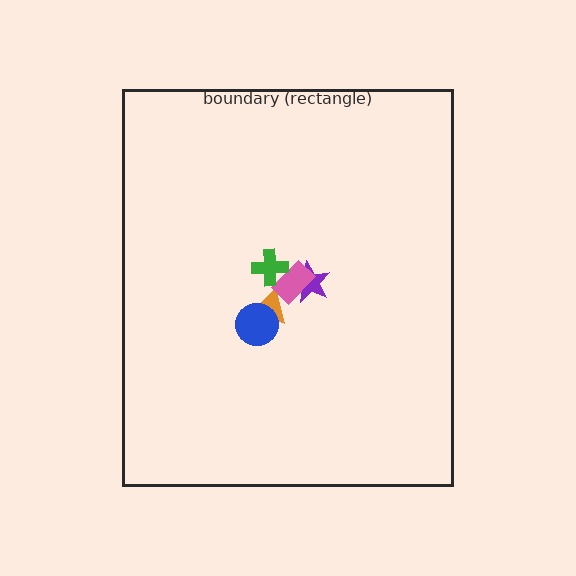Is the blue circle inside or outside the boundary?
Inside.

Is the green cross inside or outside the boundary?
Inside.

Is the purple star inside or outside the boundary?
Inside.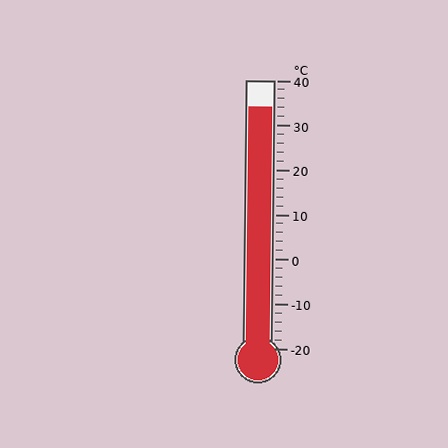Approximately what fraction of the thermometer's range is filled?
The thermometer is filled to approximately 90% of its range.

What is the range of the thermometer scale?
The thermometer scale ranges from -20°C to 40°C.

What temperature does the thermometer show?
The thermometer shows approximately 34°C.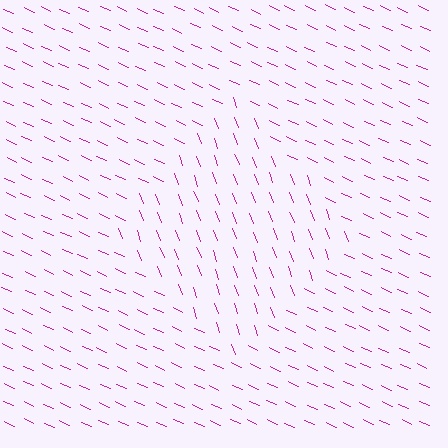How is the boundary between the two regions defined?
The boundary is defined purely by a change in line orientation (approximately 45 degrees difference). All lines are the same color and thickness.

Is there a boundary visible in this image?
Yes, there is a texture boundary formed by a change in line orientation.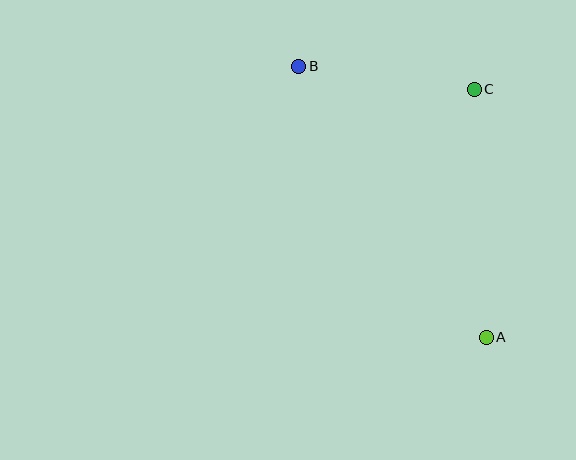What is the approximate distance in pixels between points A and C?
The distance between A and C is approximately 248 pixels.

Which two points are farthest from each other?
Points A and B are farthest from each other.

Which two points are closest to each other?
Points B and C are closest to each other.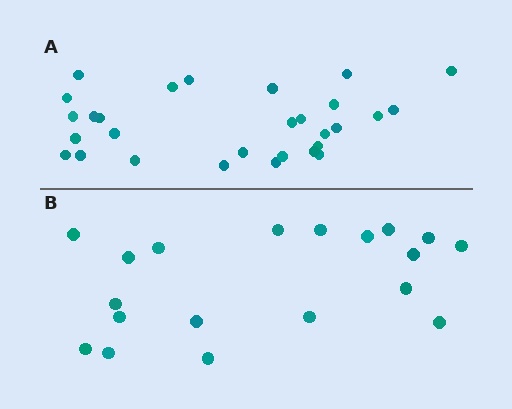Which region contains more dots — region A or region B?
Region A (the top region) has more dots.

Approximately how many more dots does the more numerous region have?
Region A has roughly 10 or so more dots than region B.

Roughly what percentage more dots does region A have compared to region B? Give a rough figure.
About 55% more.